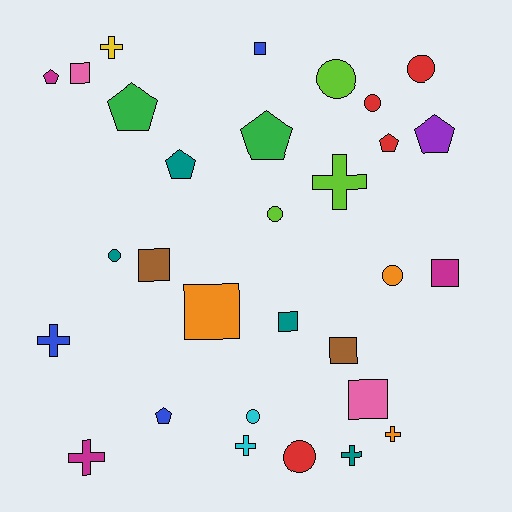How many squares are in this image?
There are 8 squares.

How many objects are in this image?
There are 30 objects.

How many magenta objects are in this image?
There are 3 magenta objects.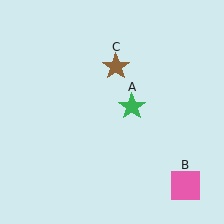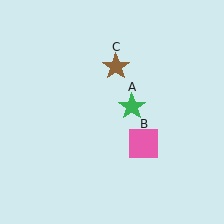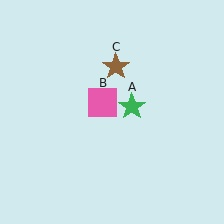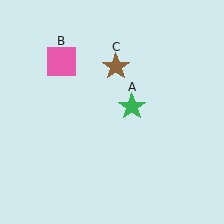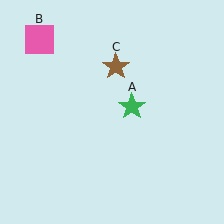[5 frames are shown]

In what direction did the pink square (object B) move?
The pink square (object B) moved up and to the left.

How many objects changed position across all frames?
1 object changed position: pink square (object B).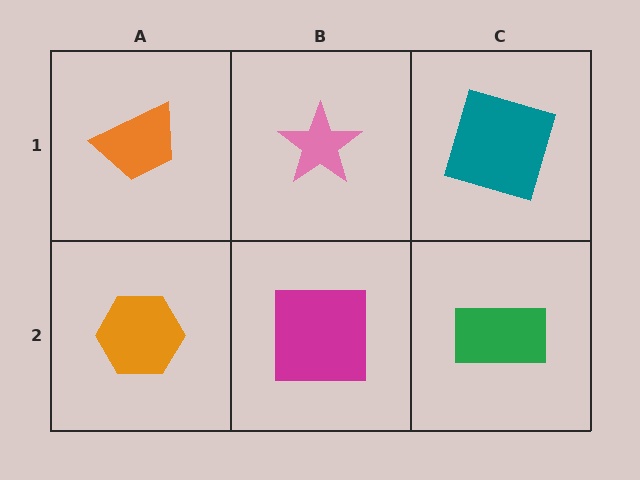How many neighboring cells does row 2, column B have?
3.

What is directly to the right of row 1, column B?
A teal square.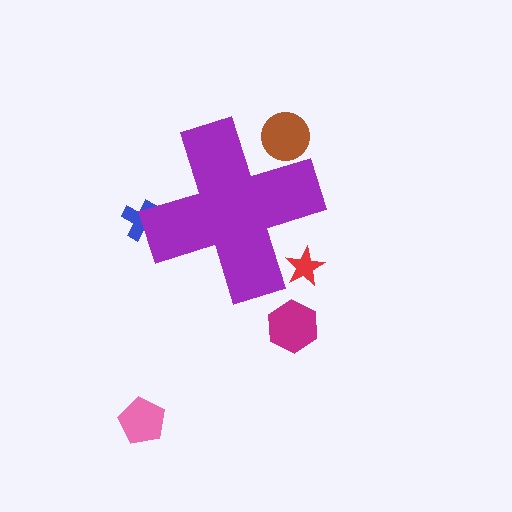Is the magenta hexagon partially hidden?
No, the magenta hexagon is fully visible.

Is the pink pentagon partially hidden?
No, the pink pentagon is fully visible.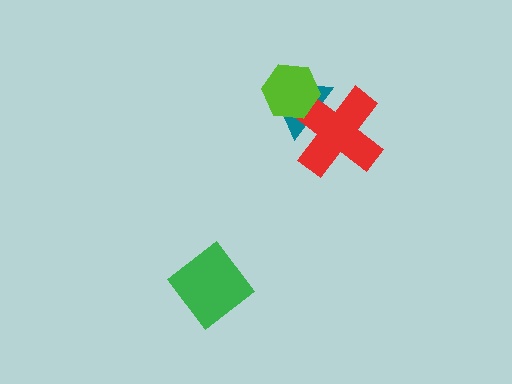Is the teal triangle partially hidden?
Yes, it is partially covered by another shape.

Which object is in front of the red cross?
The lime hexagon is in front of the red cross.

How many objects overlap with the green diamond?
0 objects overlap with the green diamond.